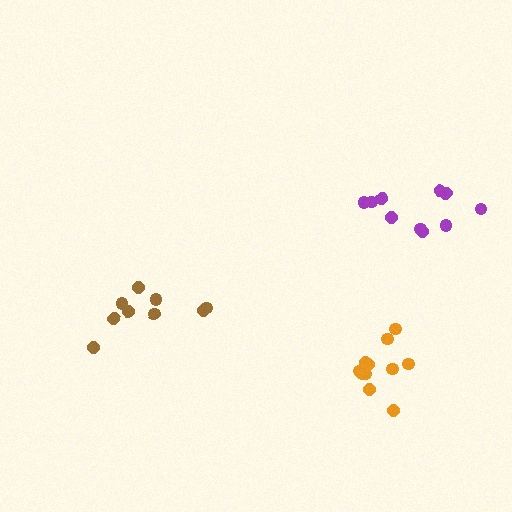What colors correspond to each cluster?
The clusters are colored: brown, purple, orange.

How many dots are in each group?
Group 1: 9 dots, Group 2: 10 dots, Group 3: 12 dots (31 total).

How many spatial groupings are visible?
There are 3 spatial groupings.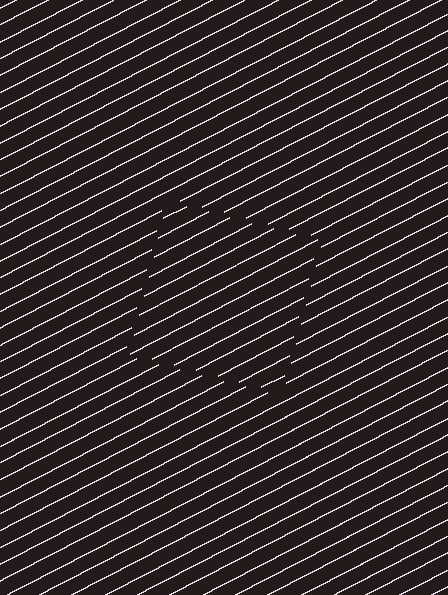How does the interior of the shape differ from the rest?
The interior of the shape contains the same grating, shifted by half a period — the contour is defined by the phase discontinuity where line-ends from the inner and outer gratings abut.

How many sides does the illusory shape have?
4 sides — the line-ends trace a square.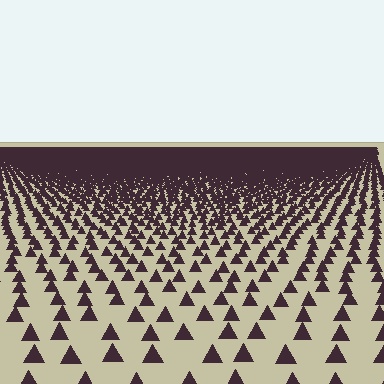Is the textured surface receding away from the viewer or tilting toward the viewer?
The surface is receding away from the viewer. Texture elements get smaller and denser toward the top.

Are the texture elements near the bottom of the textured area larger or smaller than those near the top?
Larger. Near the bottom, elements are closer to the viewer and appear at a bigger on-screen size.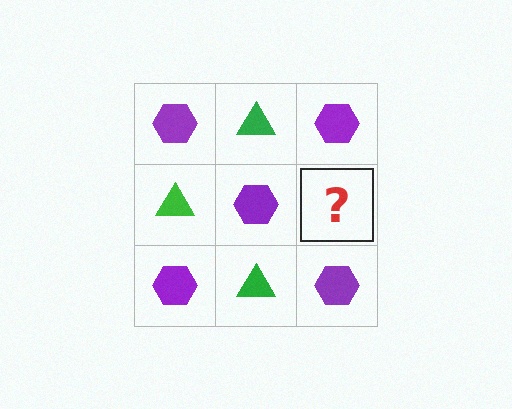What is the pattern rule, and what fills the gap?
The rule is that it alternates purple hexagon and green triangle in a checkerboard pattern. The gap should be filled with a green triangle.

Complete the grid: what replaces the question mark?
The question mark should be replaced with a green triangle.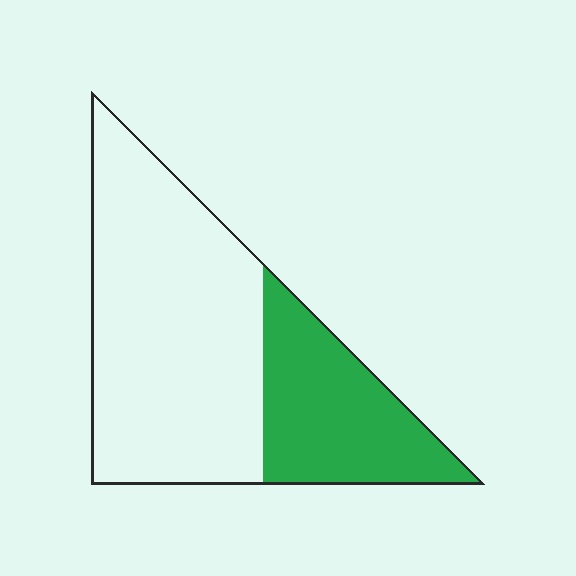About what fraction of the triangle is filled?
About one third (1/3).